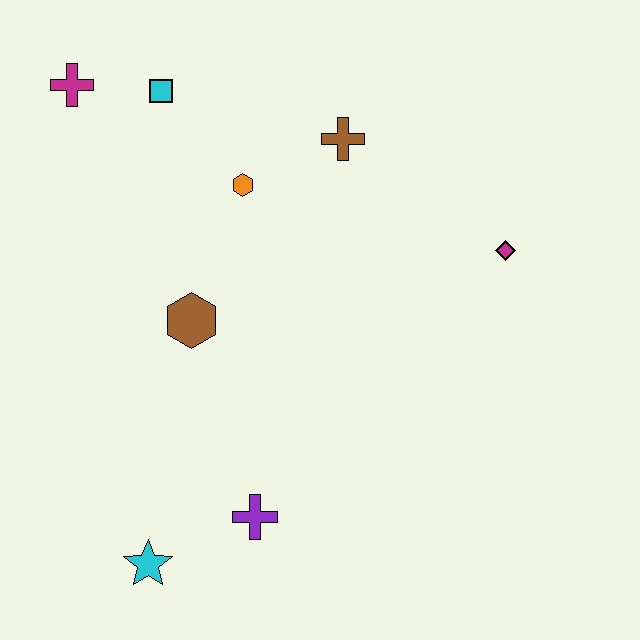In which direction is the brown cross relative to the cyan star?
The brown cross is above the cyan star.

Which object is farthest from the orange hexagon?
The cyan star is farthest from the orange hexagon.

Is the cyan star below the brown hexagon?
Yes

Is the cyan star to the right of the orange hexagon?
No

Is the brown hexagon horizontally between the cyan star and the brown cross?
Yes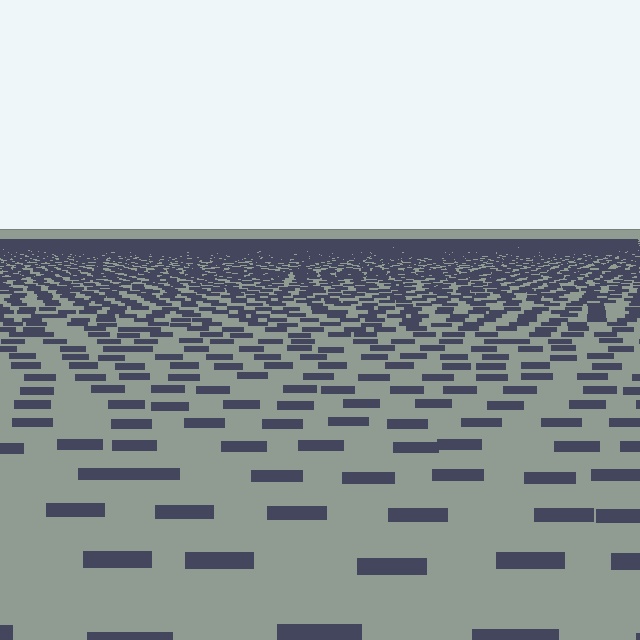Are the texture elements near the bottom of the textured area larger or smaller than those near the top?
Larger. Near the bottom, elements are closer to the viewer and appear at a bigger on-screen size.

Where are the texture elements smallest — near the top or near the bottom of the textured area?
Near the top.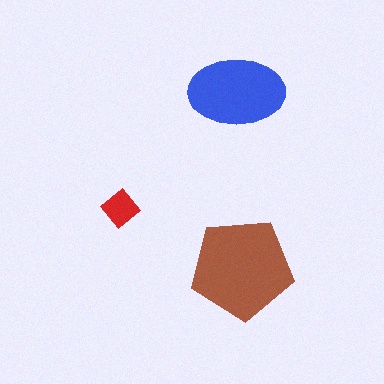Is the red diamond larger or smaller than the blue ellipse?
Smaller.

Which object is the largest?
The brown pentagon.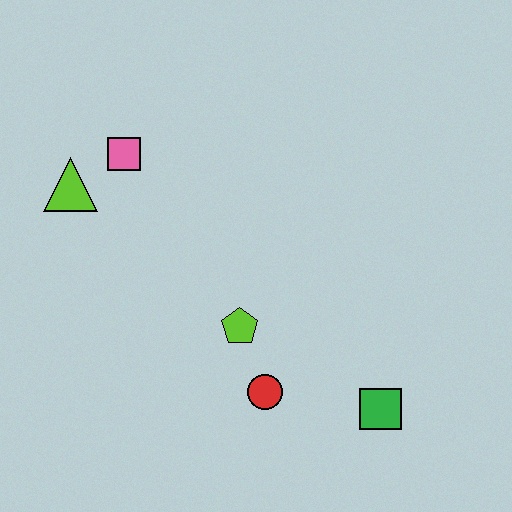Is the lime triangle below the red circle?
No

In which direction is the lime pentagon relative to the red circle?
The lime pentagon is above the red circle.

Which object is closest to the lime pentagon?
The red circle is closest to the lime pentagon.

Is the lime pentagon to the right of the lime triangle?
Yes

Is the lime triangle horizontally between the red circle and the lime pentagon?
No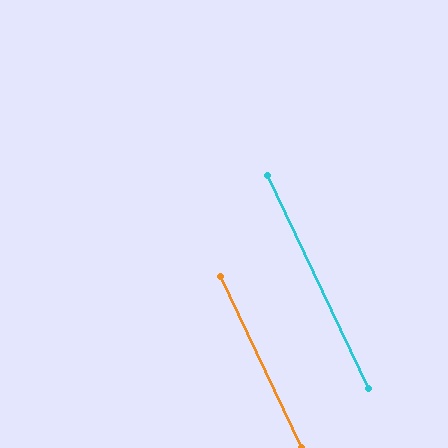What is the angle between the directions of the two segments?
Approximately 0 degrees.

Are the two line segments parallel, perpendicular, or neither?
Parallel — their directions differ by only 0.2°.